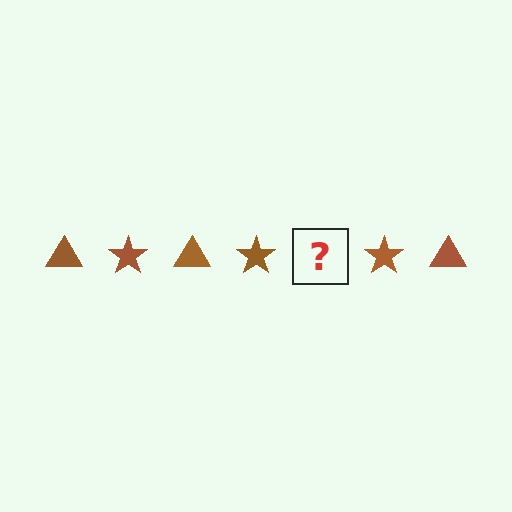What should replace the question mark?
The question mark should be replaced with a brown triangle.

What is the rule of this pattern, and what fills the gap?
The rule is that the pattern cycles through triangle, star shapes in brown. The gap should be filled with a brown triangle.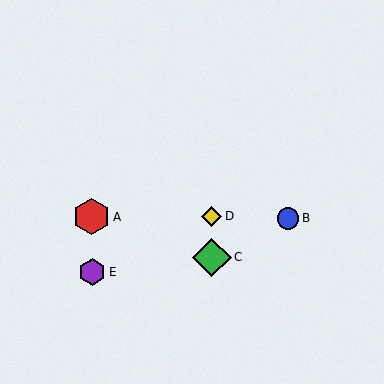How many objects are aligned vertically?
2 objects (C, D) are aligned vertically.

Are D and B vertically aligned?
No, D is at x≈212 and B is at x≈288.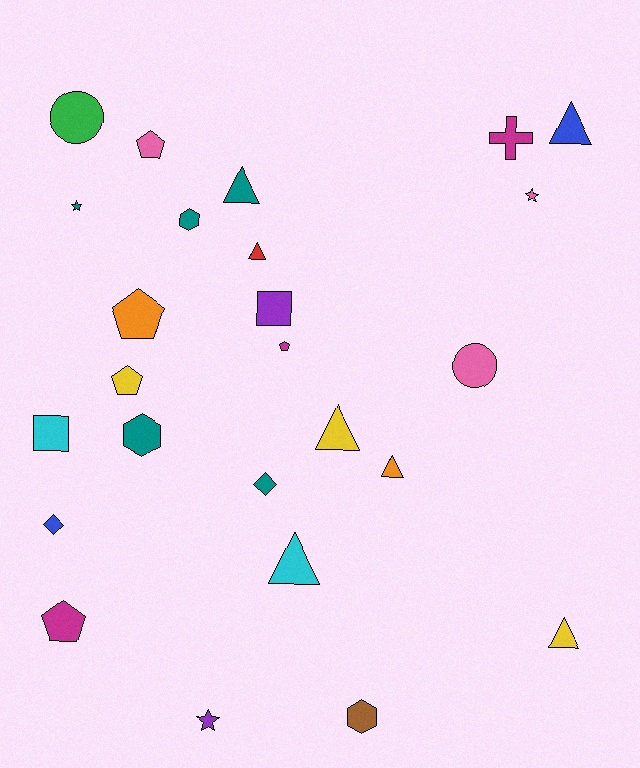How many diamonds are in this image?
There are 2 diamonds.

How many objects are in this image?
There are 25 objects.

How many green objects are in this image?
There is 1 green object.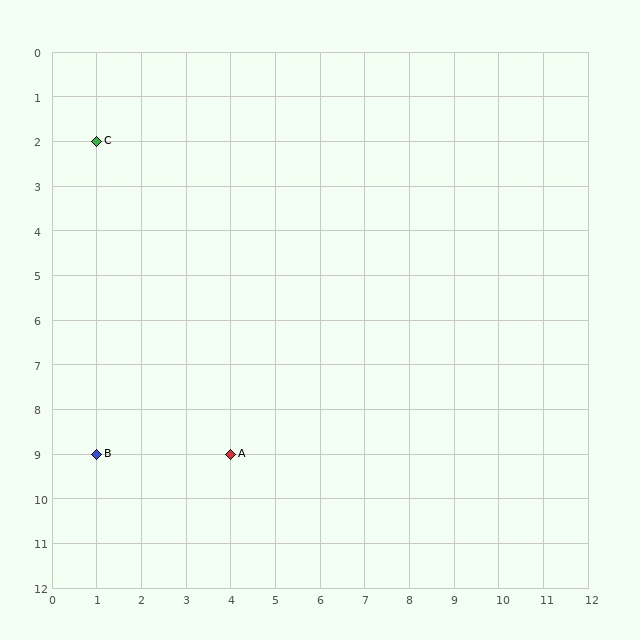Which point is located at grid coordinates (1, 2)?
Point C is at (1, 2).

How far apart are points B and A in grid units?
Points B and A are 3 columns apart.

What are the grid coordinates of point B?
Point B is at grid coordinates (1, 9).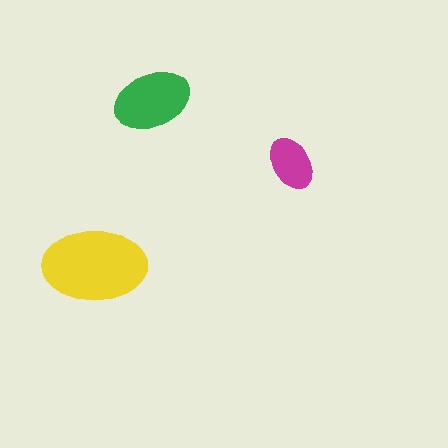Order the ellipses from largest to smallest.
the yellow one, the green one, the magenta one.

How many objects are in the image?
There are 3 objects in the image.